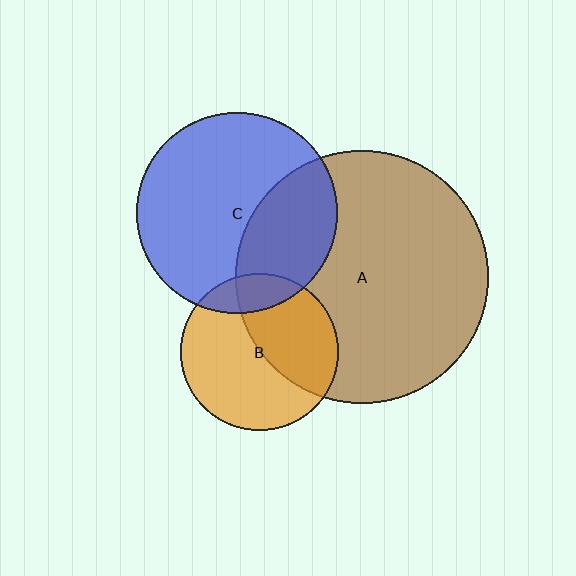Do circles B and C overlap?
Yes.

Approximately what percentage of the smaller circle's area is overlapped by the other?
Approximately 15%.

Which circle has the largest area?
Circle A (brown).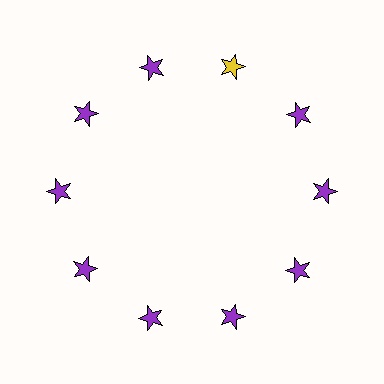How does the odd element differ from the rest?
It has a different color: yellow instead of purple.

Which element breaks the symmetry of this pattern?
The yellow star at roughly the 1 o'clock position breaks the symmetry. All other shapes are purple stars.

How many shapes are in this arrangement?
There are 10 shapes arranged in a ring pattern.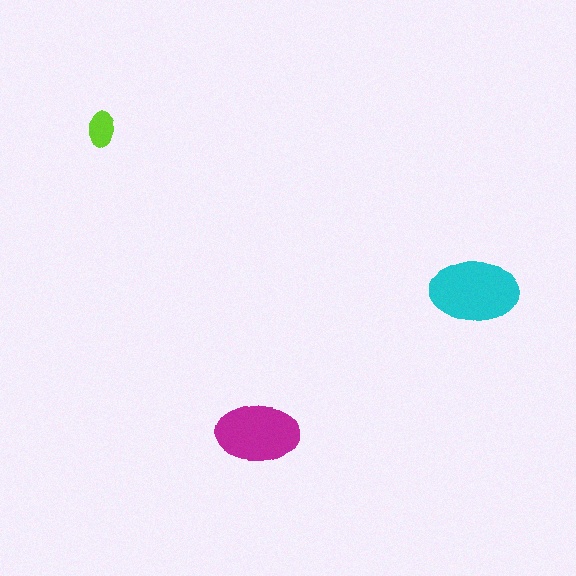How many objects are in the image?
There are 3 objects in the image.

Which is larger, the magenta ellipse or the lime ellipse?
The magenta one.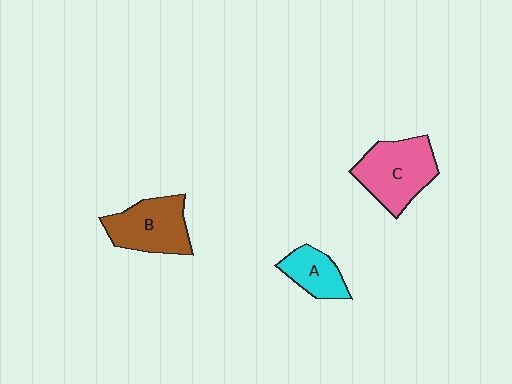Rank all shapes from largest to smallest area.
From largest to smallest: C (pink), B (brown), A (cyan).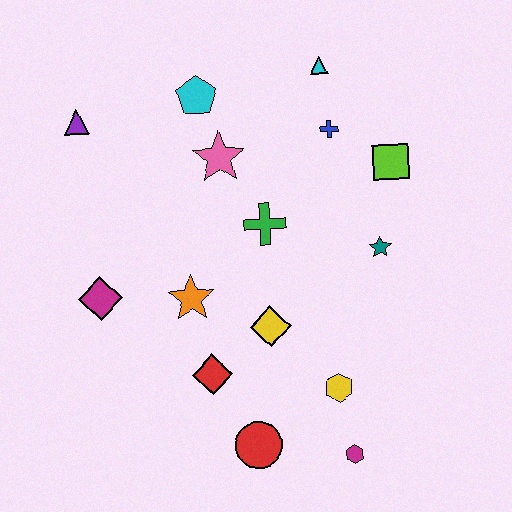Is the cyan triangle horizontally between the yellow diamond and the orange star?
No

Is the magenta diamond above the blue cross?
No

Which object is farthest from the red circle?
The cyan triangle is farthest from the red circle.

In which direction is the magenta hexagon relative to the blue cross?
The magenta hexagon is below the blue cross.